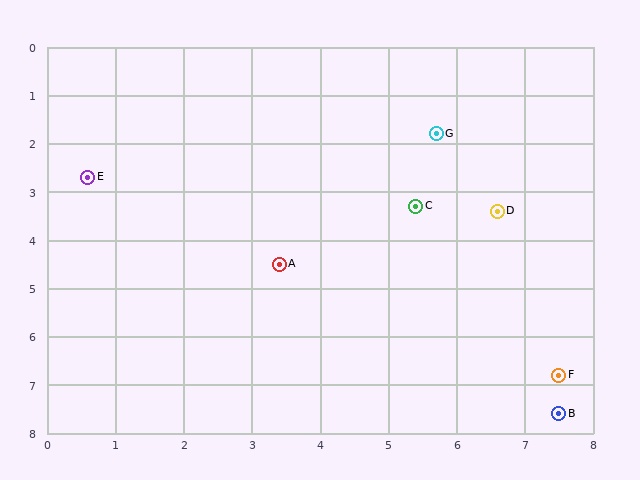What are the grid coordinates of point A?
Point A is at approximately (3.4, 4.5).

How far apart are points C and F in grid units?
Points C and F are about 4.1 grid units apart.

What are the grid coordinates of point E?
Point E is at approximately (0.6, 2.7).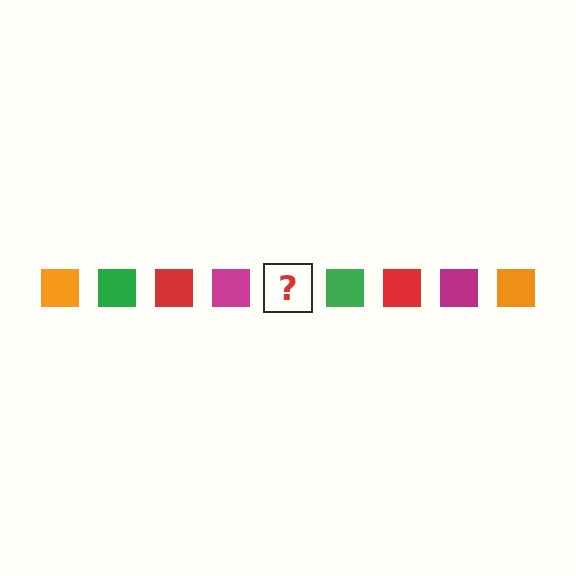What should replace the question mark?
The question mark should be replaced with an orange square.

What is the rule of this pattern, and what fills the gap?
The rule is that the pattern cycles through orange, green, red, magenta squares. The gap should be filled with an orange square.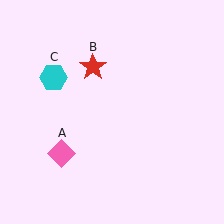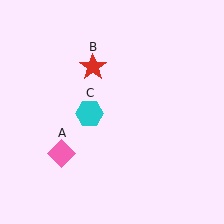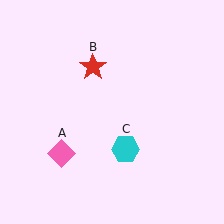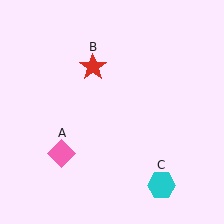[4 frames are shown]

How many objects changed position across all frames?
1 object changed position: cyan hexagon (object C).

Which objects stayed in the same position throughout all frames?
Pink diamond (object A) and red star (object B) remained stationary.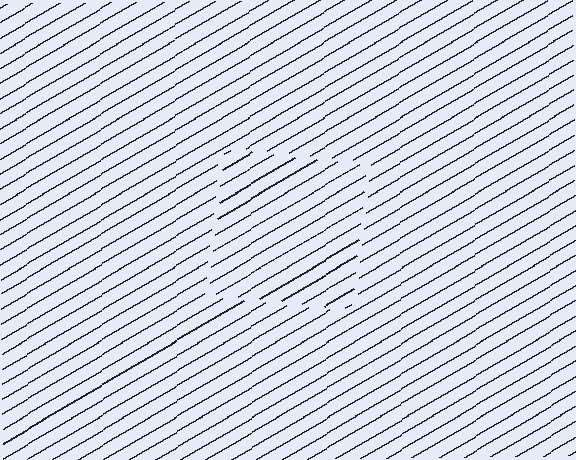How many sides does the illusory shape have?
4 sides — the line-ends trace a square.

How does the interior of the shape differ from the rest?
The interior of the shape contains the same grating, shifted by half a period — the contour is defined by the phase discontinuity where line-ends from the inner and outer gratings abut.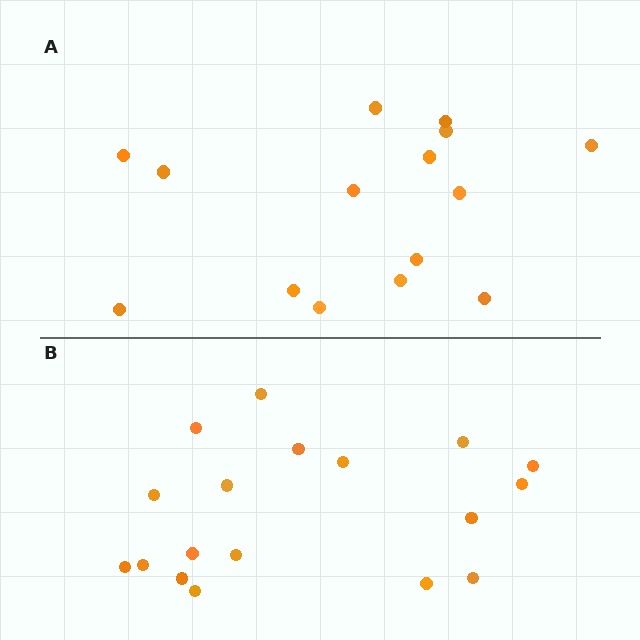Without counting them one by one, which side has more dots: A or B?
Region B (the bottom region) has more dots.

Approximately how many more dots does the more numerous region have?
Region B has just a few more — roughly 2 or 3 more dots than region A.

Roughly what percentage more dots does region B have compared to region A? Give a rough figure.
About 20% more.